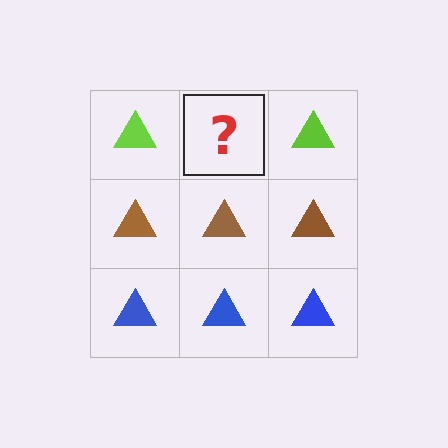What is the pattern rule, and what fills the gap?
The rule is that each row has a consistent color. The gap should be filled with a lime triangle.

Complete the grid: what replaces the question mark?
The question mark should be replaced with a lime triangle.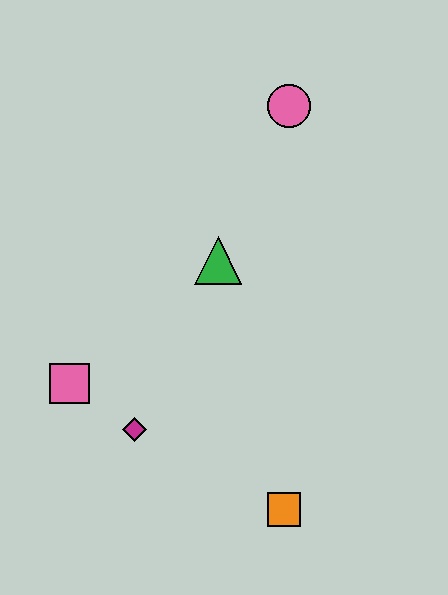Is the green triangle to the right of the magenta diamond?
Yes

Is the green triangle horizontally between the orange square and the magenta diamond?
Yes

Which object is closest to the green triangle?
The pink circle is closest to the green triangle.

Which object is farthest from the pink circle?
The orange square is farthest from the pink circle.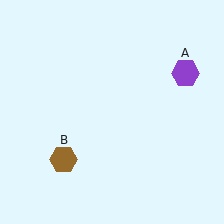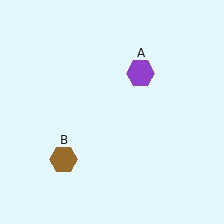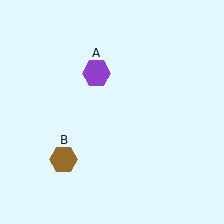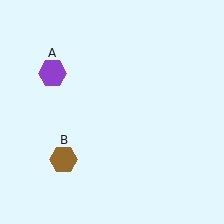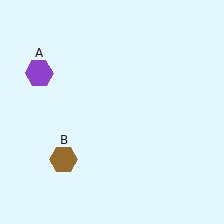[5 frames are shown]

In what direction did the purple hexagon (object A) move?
The purple hexagon (object A) moved left.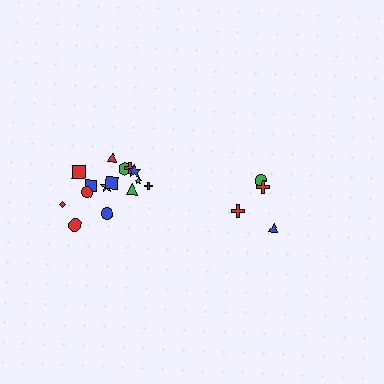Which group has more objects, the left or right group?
The left group.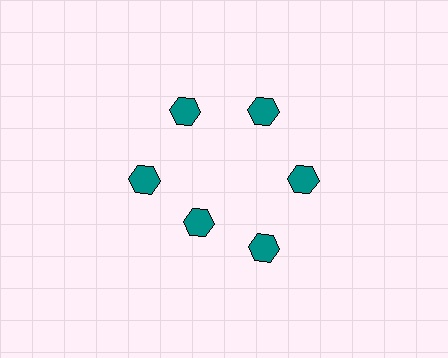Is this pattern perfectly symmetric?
No. The 6 teal hexagons are arranged in a ring, but one element near the 7 o'clock position is pulled inward toward the center, breaking the 6-fold rotational symmetry.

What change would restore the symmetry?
The symmetry would be restored by moving it outward, back onto the ring so that all 6 hexagons sit at equal angles and equal distance from the center.